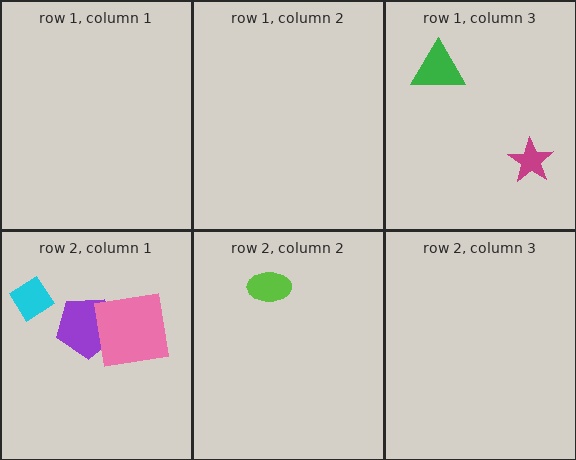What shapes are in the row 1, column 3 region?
The green triangle, the magenta star.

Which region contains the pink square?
The row 2, column 1 region.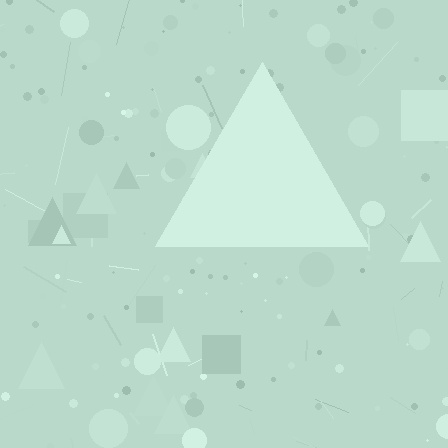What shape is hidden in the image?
A triangle is hidden in the image.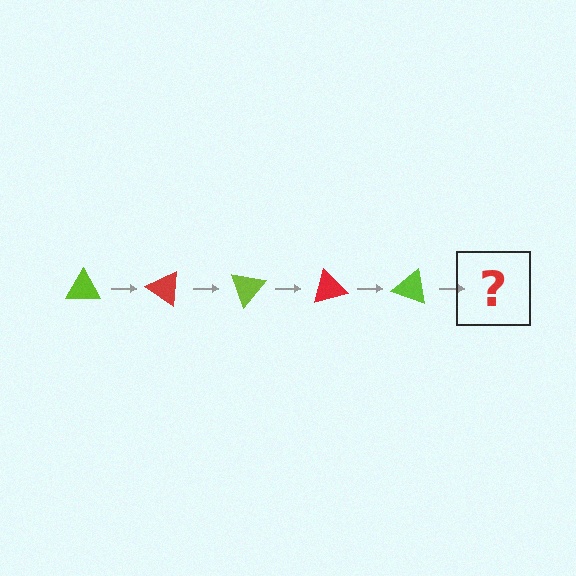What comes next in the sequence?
The next element should be a red triangle, rotated 175 degrees from the start.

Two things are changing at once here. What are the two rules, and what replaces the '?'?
The two rules are that it rotates 35 degrees each step and the color cycles through lime and red. The '?' should be a red triangle, rotated 175 degrees from the start.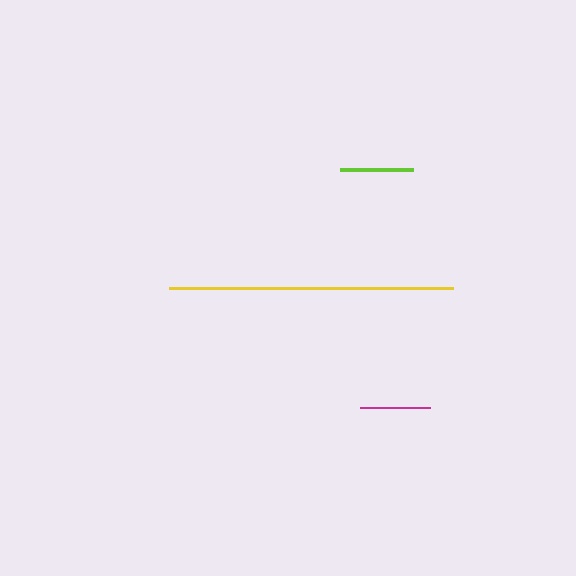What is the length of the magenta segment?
The magenta segment is approximately 71 pixels long.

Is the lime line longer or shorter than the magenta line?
The lime line is longer than the magenta line.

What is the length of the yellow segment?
The yellow segment is approximately 285 pixels long.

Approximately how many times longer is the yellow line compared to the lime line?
The yellow line is approximately 3.9 times the length of the lime line.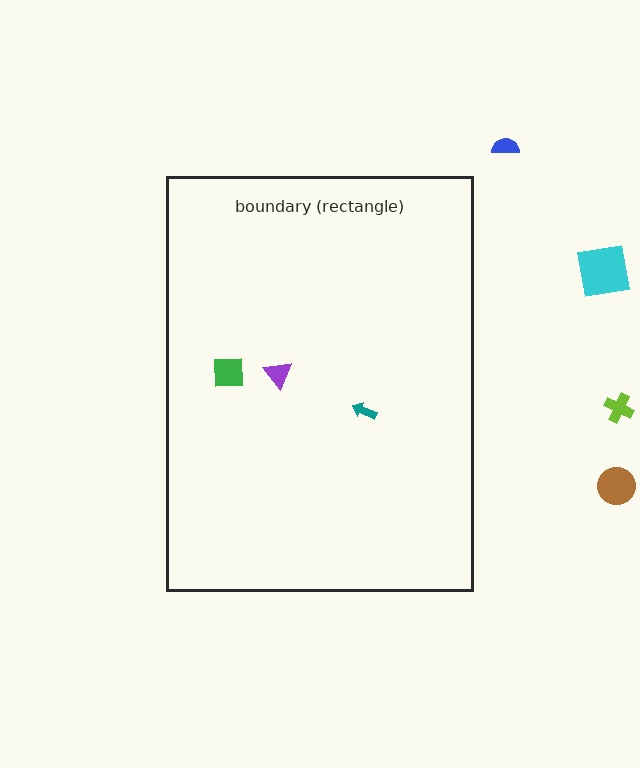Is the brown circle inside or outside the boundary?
Outside.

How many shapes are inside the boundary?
3 inside, 4 outside.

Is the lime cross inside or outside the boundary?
Outside.